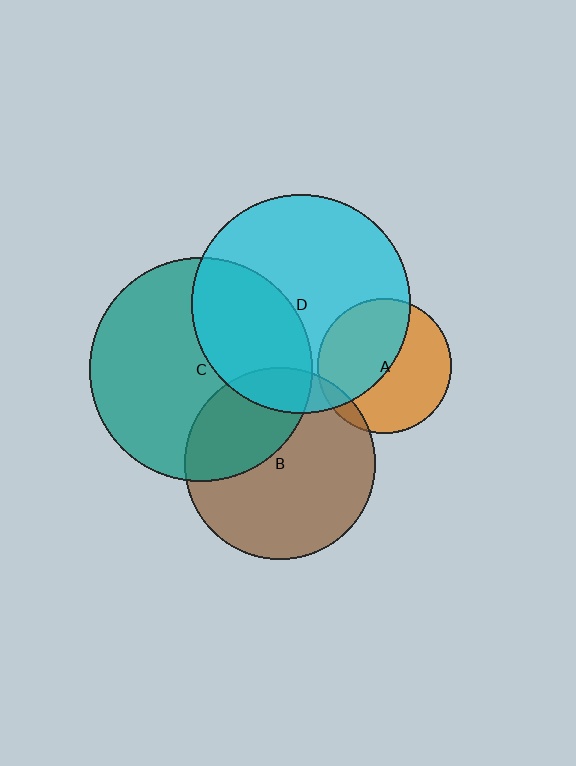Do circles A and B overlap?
Yes.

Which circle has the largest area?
Circle C (teal).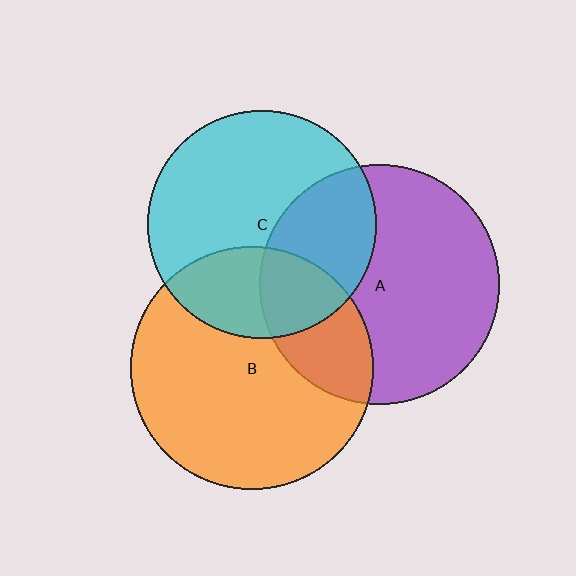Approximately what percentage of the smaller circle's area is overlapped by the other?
Approximately 30%.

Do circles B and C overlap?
Yes.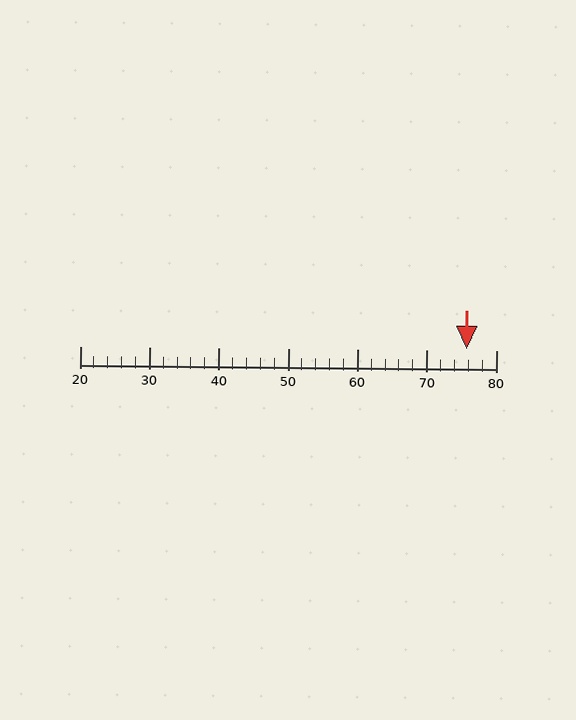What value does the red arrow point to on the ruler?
The red arrow points to approximately 76.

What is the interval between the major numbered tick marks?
The major tick marks are spaced 10 units apart.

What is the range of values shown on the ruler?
The ruler shows values from 20 to 80.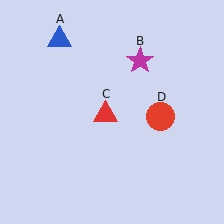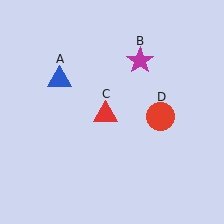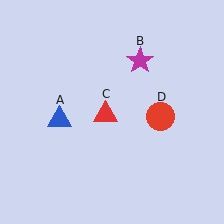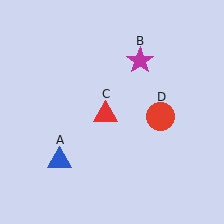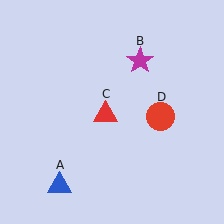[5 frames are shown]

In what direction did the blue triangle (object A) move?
The blue triangle (object A) moved down.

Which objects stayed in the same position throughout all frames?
Magenta star (object B) and red triangle (object C) and red circle (object D) remained stationary.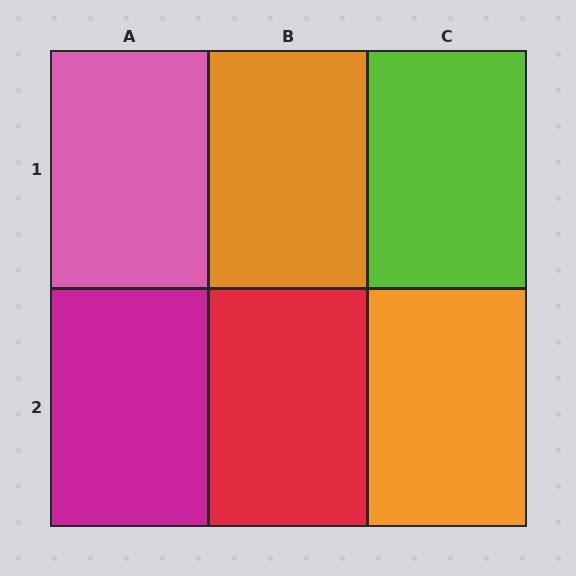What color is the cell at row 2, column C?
Orange.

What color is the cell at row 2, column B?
Red.